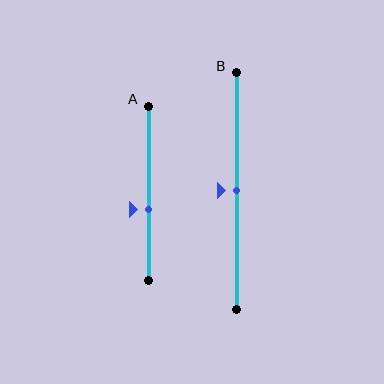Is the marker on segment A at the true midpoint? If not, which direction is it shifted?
No, the marker on segment A is shifted downward by about 10% of the segment length.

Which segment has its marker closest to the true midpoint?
Segment B has its marker closest to the true midpoint.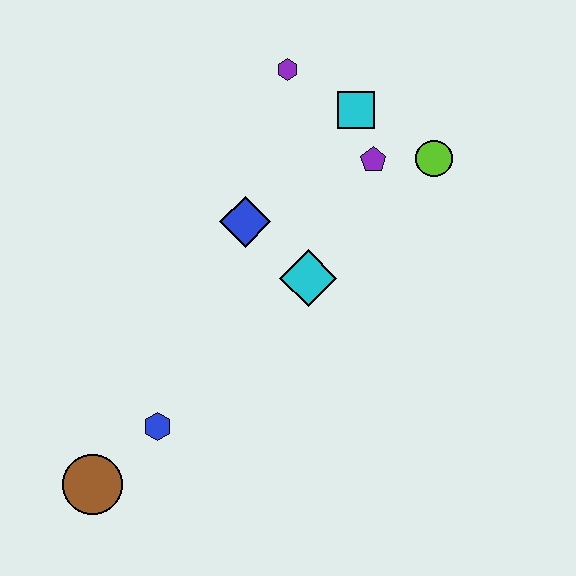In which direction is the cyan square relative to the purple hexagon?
The cyan square is to the right of the purple hexagon.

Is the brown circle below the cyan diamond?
Yes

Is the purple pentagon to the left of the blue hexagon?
No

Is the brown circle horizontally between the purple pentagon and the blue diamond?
No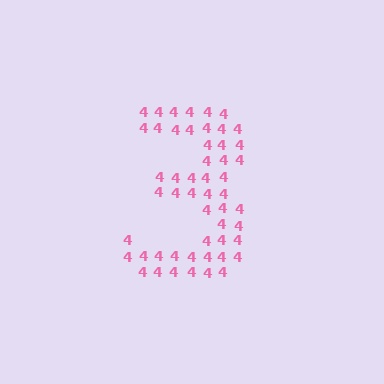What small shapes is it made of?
It is made of small digit 4's.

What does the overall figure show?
The overall figure shows the digit 3.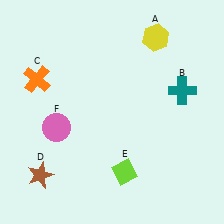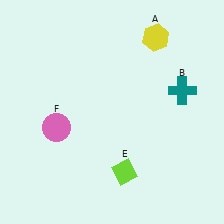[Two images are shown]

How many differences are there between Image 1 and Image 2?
There are 2 differences between the two images.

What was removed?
The orange cross (C), the brown star (D) were removed in Image 2.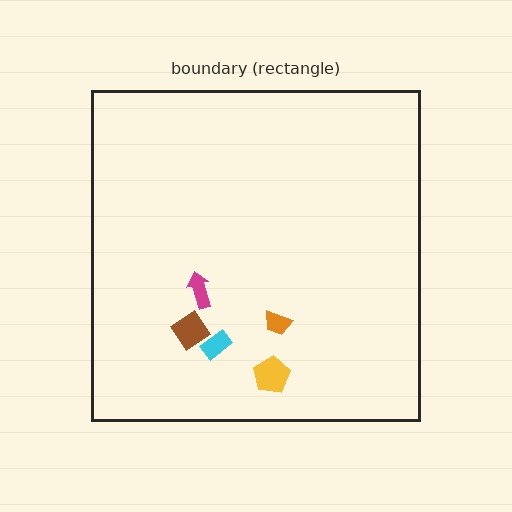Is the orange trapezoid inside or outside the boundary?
Inside.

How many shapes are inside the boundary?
5 inside, 0 outside.